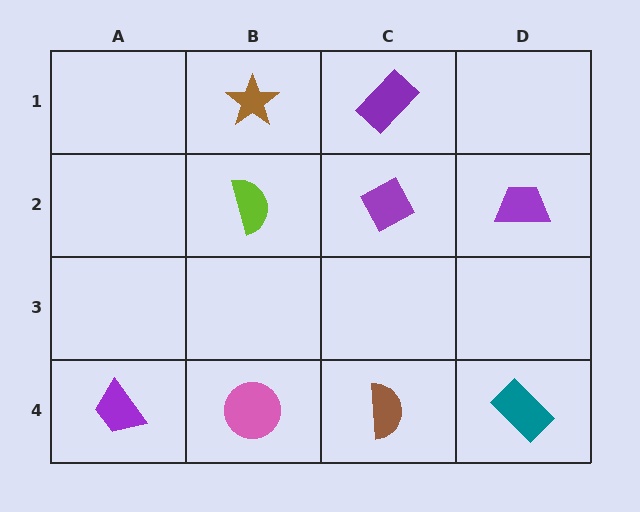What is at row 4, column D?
A teal rectangle.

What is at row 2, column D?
A purple trapezoid.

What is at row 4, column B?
A pink circle.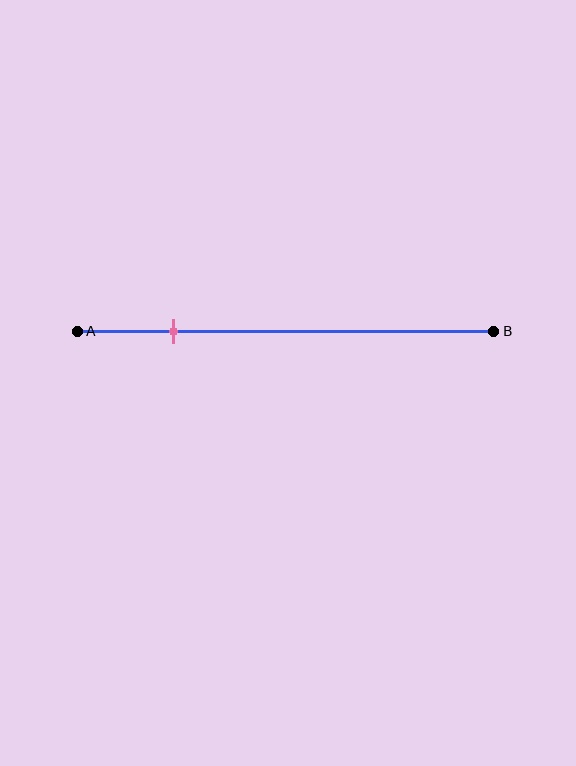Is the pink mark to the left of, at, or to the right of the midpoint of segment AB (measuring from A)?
The pink mark is to the left of the midpoint of segment AB.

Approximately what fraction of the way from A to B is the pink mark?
The pink mark is approximately 25% of the way from A to B.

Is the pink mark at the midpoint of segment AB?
No, the mark is at about 25% from A, not at the 50% midpoint.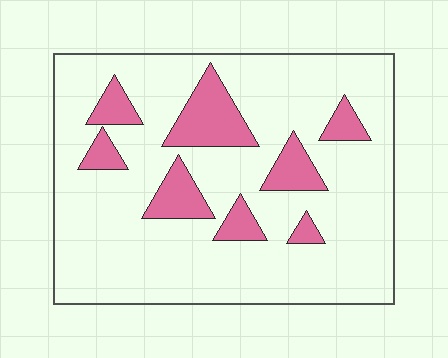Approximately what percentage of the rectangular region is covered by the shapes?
Approximately 15%.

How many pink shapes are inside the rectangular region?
8.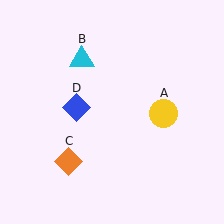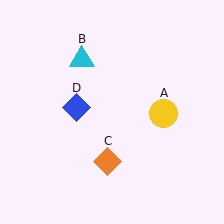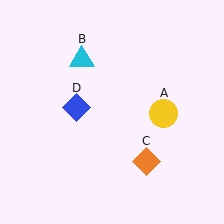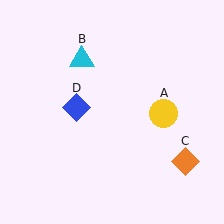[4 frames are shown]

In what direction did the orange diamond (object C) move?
The orange diamond (object C) moved right.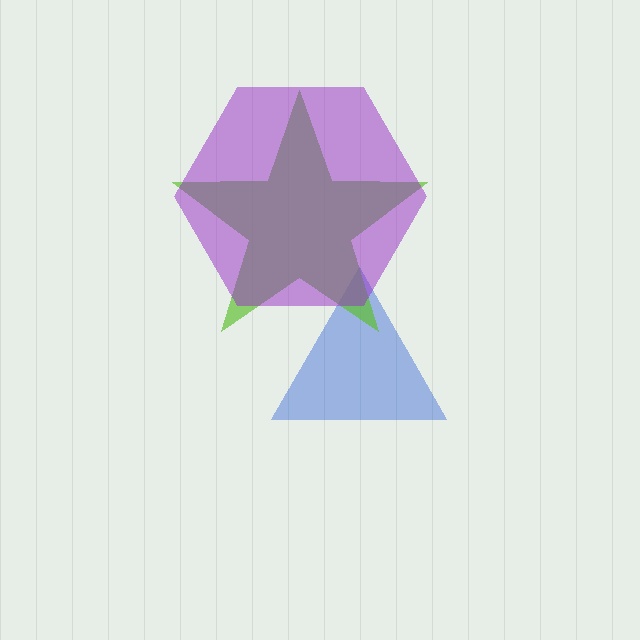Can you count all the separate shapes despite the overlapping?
Yes, there are 3 separate shapes.